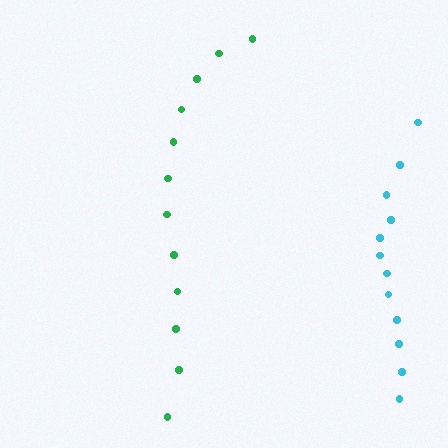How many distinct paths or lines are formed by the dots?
There are 2 distinct paths.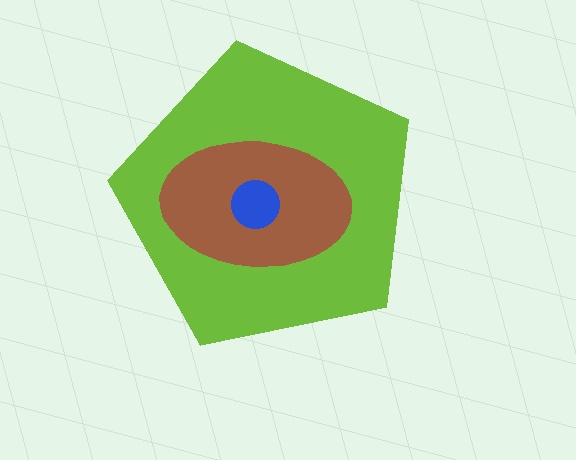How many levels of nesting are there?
3.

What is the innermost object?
The blue circle.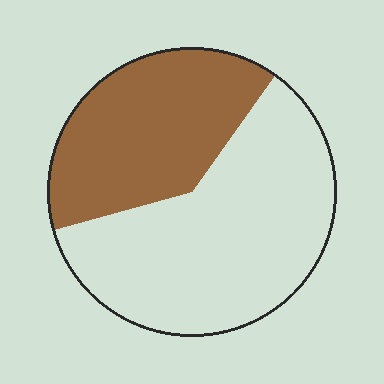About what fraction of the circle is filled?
About two fifths (2/5).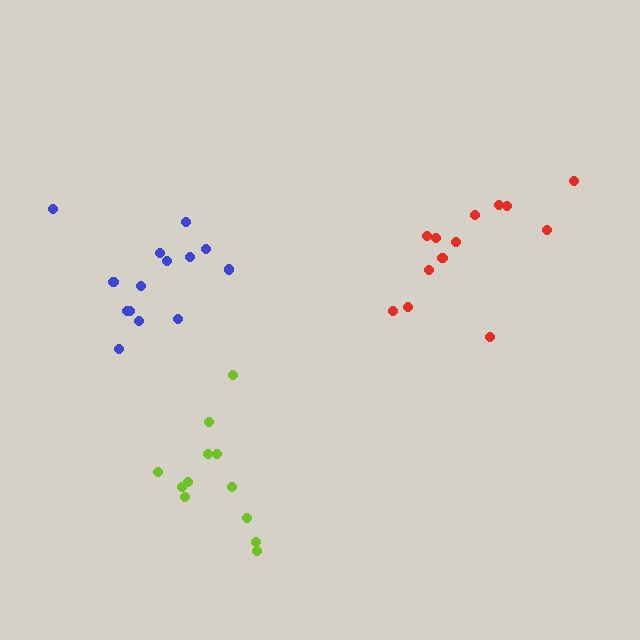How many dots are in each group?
Group 1: 12 dots, Group 2: 13 dots, Group 3: 14 dots (39 total).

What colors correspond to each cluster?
The clusters are colored: lime, red, blue.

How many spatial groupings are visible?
There are 3 spatial groupings.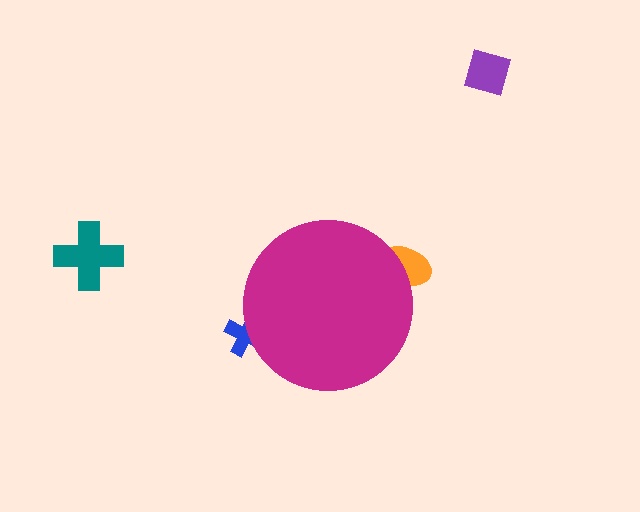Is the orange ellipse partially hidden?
Yes, the orange ellipse is partially hidden behind the magenta circle.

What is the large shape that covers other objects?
A magenta circle.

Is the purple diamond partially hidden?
No, the purple diamond is fully visible.